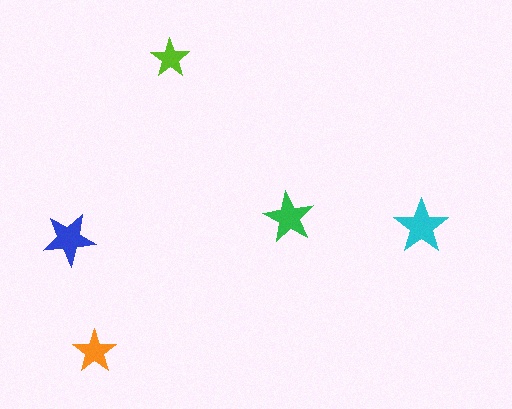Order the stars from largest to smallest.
the cyan one, the blue one, the green one, the orange one, the lime one.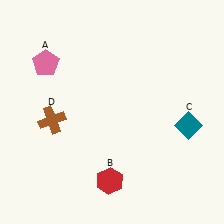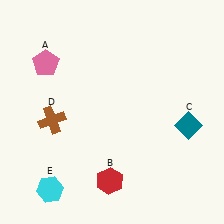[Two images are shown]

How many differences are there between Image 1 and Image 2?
There is 1 difference between the two images.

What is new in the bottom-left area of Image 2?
A cyan hexagon (E) was added in the bottom-left area of Image 2.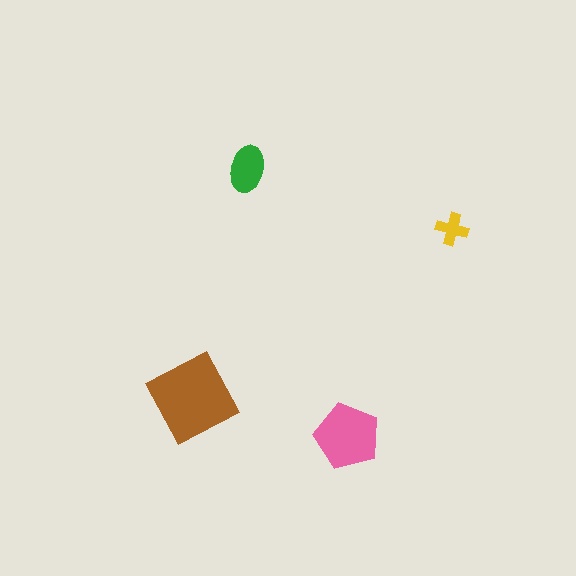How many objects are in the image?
There are 4 objects in the image.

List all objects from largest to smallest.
The brown square, the pink pentagon, the green ellipse, the yellow cross.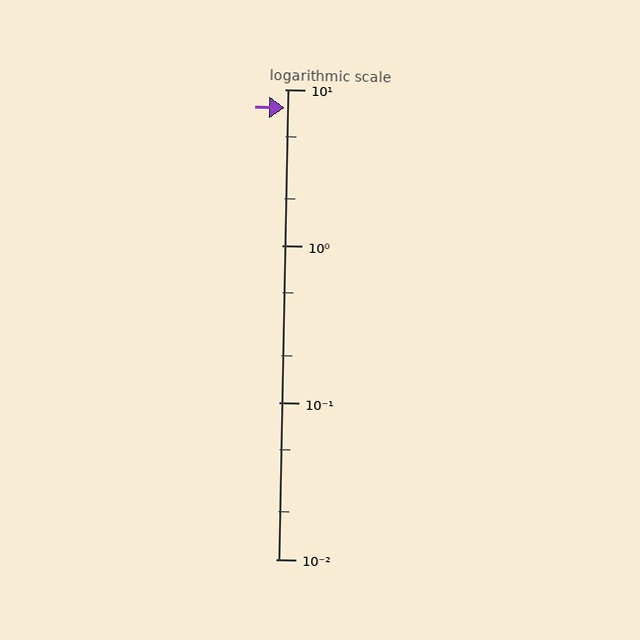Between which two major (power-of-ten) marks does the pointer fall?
The pointer is between 1 and 10.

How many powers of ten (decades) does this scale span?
The scale spans 3 decades, from 0.01 to 10.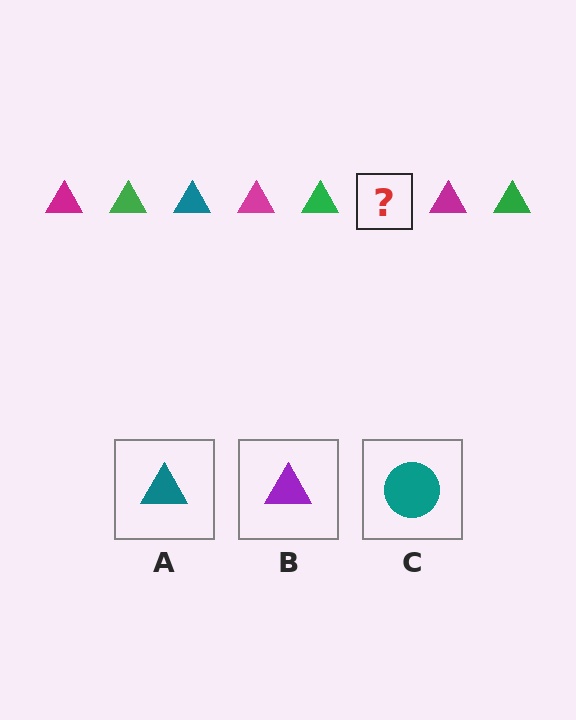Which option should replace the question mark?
Option A.